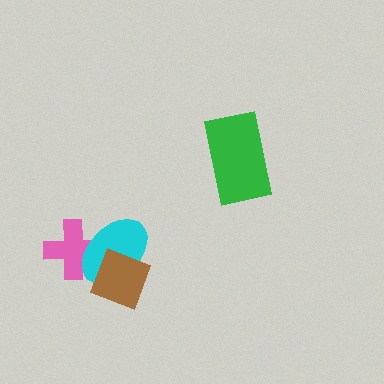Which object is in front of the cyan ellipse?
The brown diamond is in front of the cyan ellipse.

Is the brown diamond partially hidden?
No, no other shape covers it.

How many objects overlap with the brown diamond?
2 objects overlap with the brown diamond.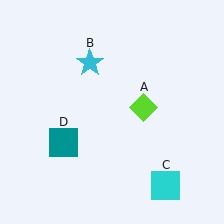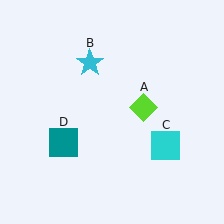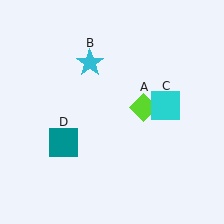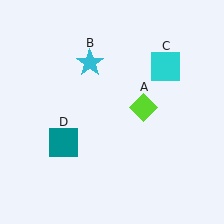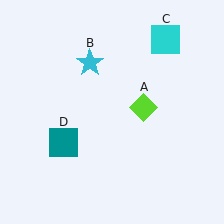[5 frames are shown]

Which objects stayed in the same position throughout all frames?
Lime diamond (object A) and cyan star (object B) and teal square (object D) remained stationary.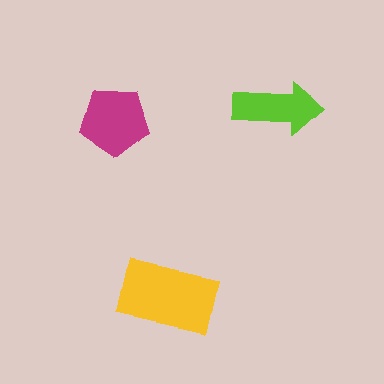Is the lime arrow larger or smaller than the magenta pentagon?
Smaller.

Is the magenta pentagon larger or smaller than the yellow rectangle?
Smaller.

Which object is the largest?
The yellow rectangle.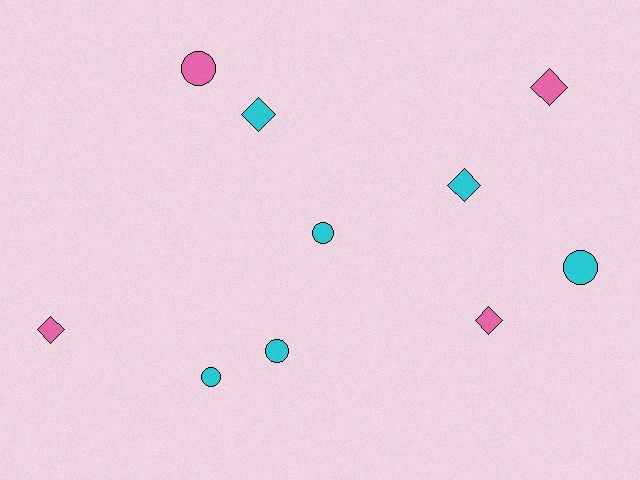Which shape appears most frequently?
Circle, with 5 objects.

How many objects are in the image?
There are 10 objects.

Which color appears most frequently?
Cyan, with 6 objects.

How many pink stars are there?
There are no pink stars.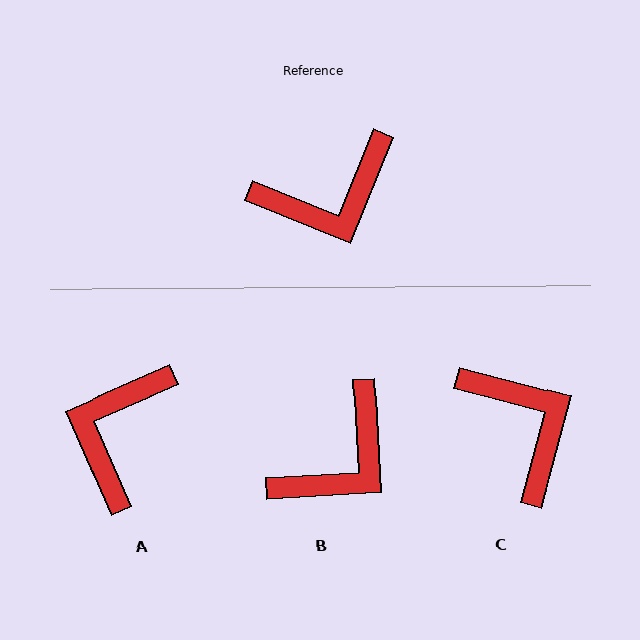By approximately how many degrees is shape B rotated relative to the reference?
Approximately 25 degrees counter-clockwise.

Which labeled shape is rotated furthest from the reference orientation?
A, about 134 degrees away.